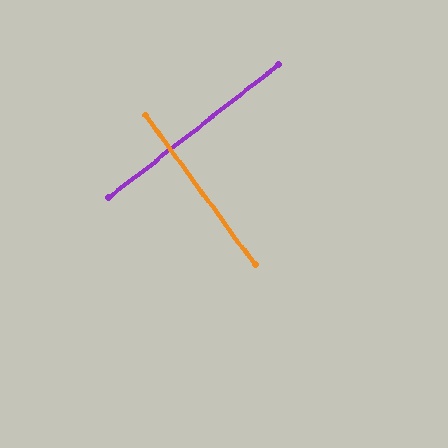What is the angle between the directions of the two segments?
Approximately 88 degrees.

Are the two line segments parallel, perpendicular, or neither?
Perpendicular — they meet at approximately 88°.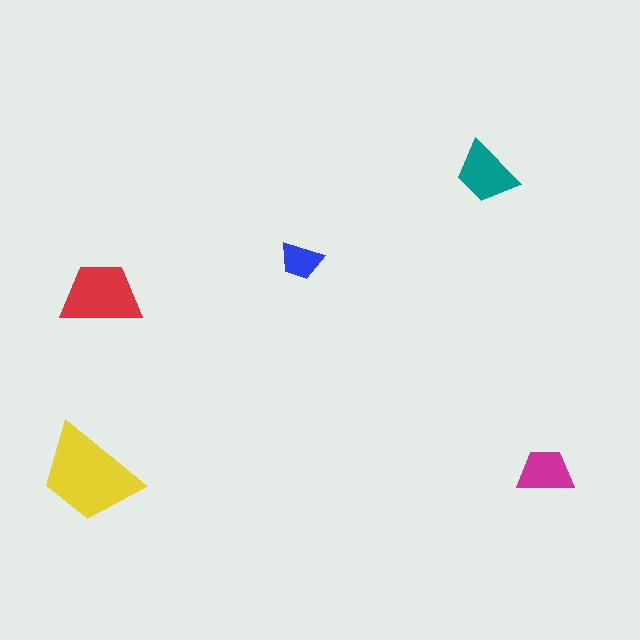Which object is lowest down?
The yellow trapezoid is bottommost.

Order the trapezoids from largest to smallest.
the yellow one, the red one, the teal one, the magenta one, the blue one.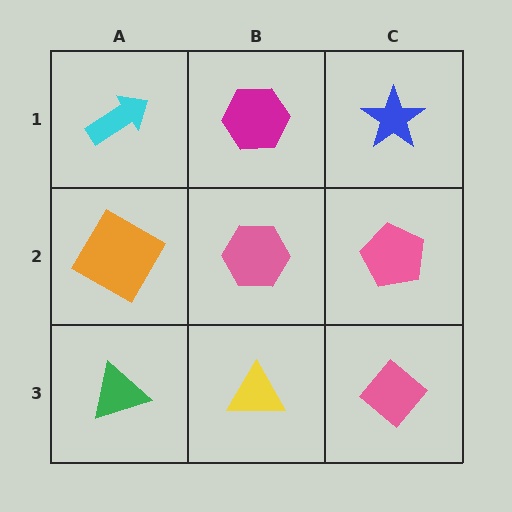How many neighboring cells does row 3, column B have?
3.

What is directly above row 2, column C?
A blue star.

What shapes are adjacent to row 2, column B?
A magenta hexagon (row 1, column B), a yellow triangle (row 3, column B), an orange diamond (row 2, column A), a pink pentagon (row 2, column C).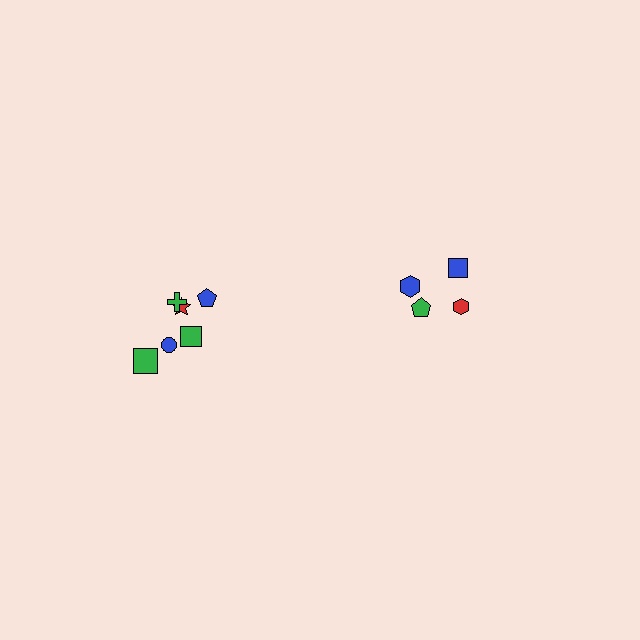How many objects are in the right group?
There are 4 objects.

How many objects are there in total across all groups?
There are 10 objects.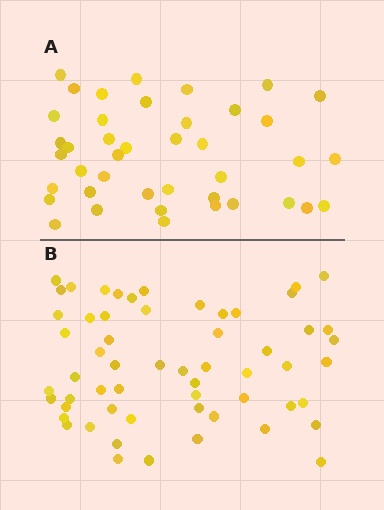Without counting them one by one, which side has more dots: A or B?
Region B (the bottom region) has more dots.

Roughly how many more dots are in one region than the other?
Region B has approximately 15 more dots than region A.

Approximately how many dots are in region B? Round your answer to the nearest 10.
About 60 dots. (The exact count is 58, which rounds to 60.)